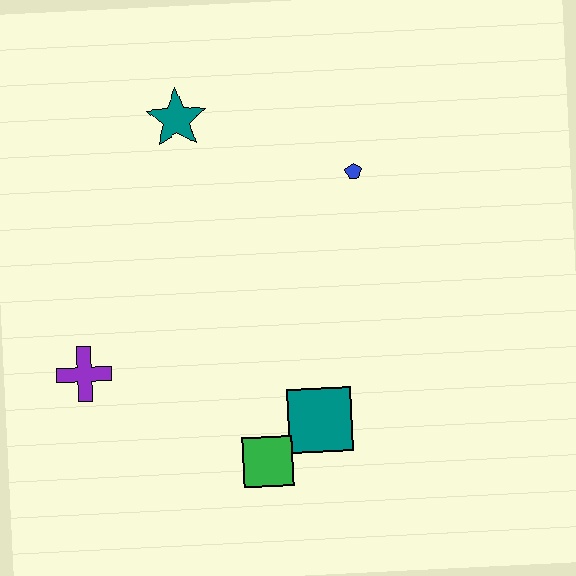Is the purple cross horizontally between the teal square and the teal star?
No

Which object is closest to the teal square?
The green square is closest to the teal square.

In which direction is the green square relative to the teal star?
The green square is below the teal star.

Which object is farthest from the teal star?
The green square is farthest from the teal star.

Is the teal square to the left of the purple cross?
No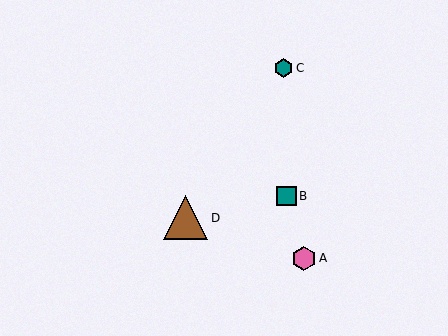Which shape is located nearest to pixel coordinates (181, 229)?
The brown triangle (labeled D) at (186, 218) is nearest to that location.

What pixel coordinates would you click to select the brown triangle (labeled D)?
Click at (186, 218) to select the brown triangle D.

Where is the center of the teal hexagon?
The center of the teal hexagon is at (284, 68).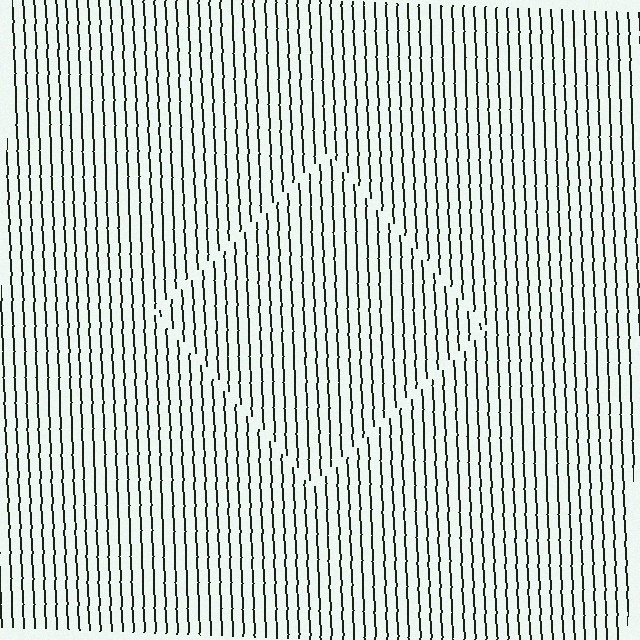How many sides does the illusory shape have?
4 sides — the line-ends trace a square.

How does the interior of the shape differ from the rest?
The interior of the shape contains the same grating, shifted by half a period — the contour is defined by the phase discontinuity where line-ends from the inner and outer gratings abut.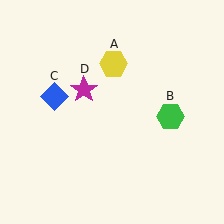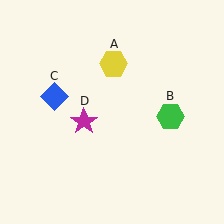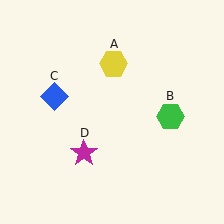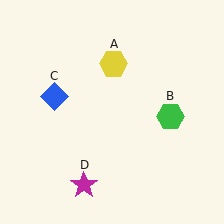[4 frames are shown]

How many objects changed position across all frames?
1 object changed position: magenta star (object D).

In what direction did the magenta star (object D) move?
The magenta star (object D) moved down.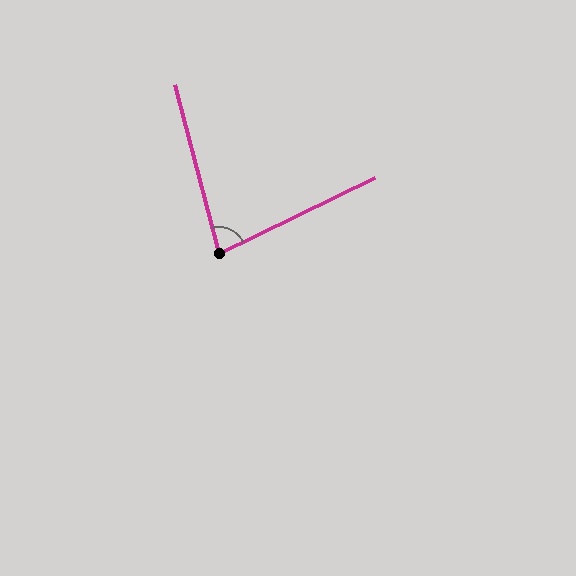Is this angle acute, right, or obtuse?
It is acute.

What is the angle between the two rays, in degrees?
Approximately 78 degrees.